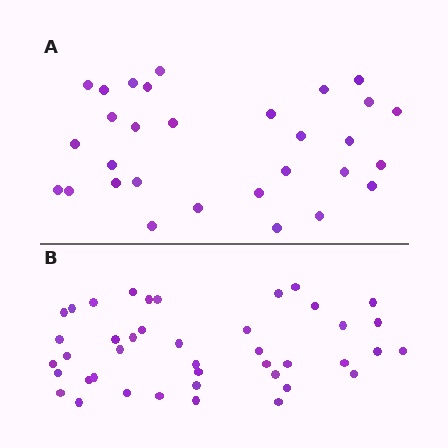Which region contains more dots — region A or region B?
Region B (the bottom region) has more dots.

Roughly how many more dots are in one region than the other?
Region B has roughly 12 or so more dots than region A.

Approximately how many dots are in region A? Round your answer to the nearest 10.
About 30 dots.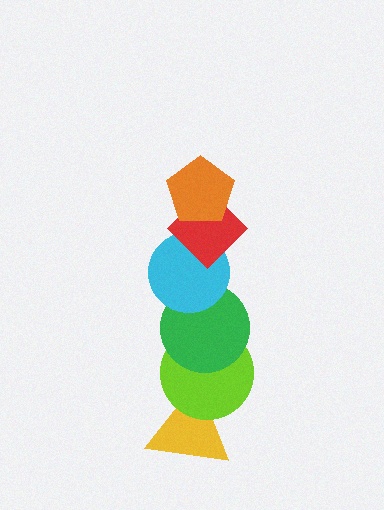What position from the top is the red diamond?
The red diamond is 2nd from the top.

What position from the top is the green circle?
The green circle is 4th from the top.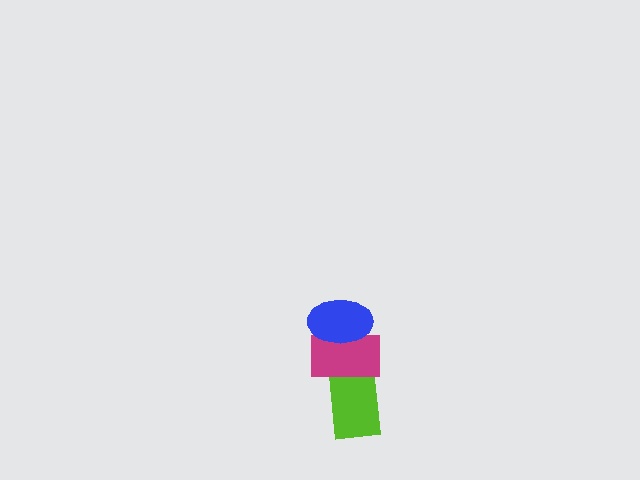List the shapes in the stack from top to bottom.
From top to bottom: the blue ellipse, the magenta rectangle, the lime rectangle.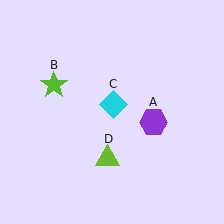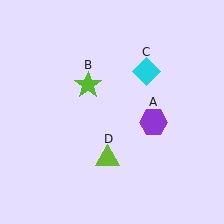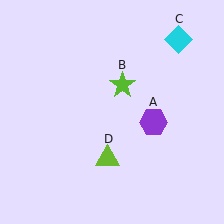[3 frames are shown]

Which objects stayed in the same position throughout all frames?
Purple hexagon (object A) and lime triangle (object D) remained stationary.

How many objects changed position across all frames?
2 objects changed position: lime star (object B), cyan diamond (object C).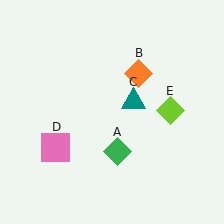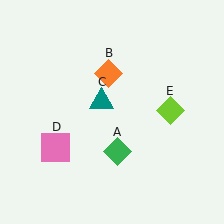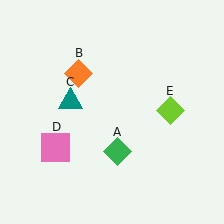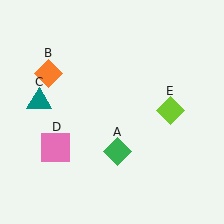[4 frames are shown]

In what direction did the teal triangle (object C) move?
The teal triangle (object C) moved left.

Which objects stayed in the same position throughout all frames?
Green diamond (object A) and pink square (object D) and lime diamond (object E) remained stationary.